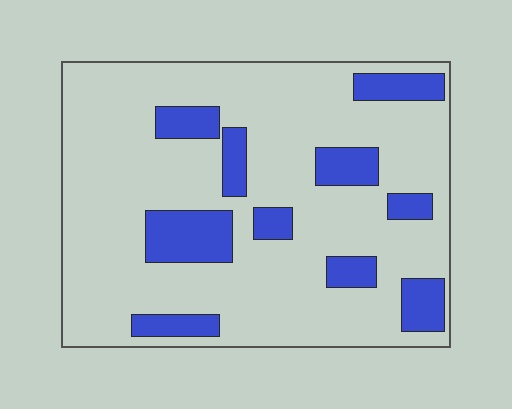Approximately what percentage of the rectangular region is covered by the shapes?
Approximately 20%.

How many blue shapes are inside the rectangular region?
10.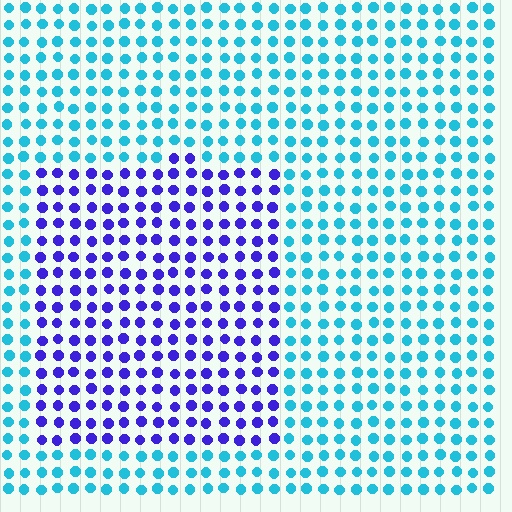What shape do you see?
I see a rectangle.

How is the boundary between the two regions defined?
The boundary is defined purely by a slight shift in hue (about 61 degrees). Spacing, size, and orientation are identical on both sides.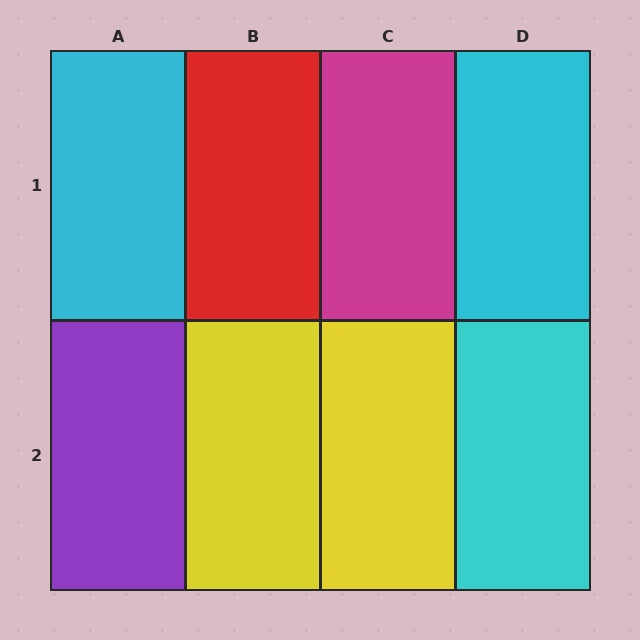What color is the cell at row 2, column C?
Yellow.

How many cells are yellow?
2 cells are yellow.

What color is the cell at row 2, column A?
Purple.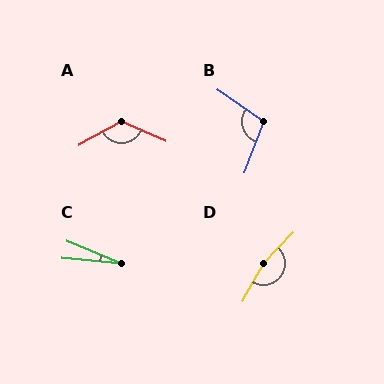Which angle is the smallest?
C, at approximately 17 degrees.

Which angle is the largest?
D, at approximately 165 degrees.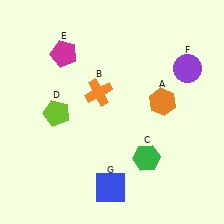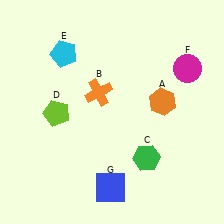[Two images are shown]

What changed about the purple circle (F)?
In Image 1, F is purple. In Image 2, it changed to magenta.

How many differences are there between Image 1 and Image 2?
There are 2 differences between the two images.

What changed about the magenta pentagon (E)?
In Image 1, E is magenta. In Image 2, it changed to cyan.